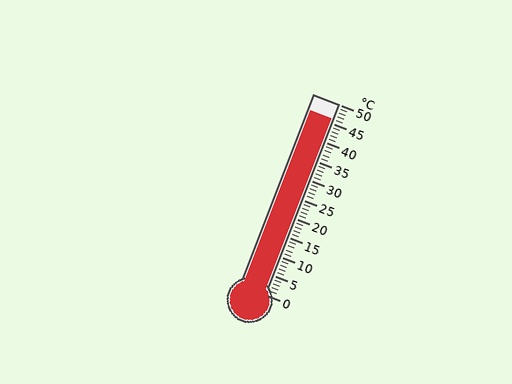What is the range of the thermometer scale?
The thermometer scale ranges from 0°C to 50°C.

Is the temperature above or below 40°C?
The temperature is above 40°C.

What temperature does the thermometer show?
The thermometer shows approximately 46°C.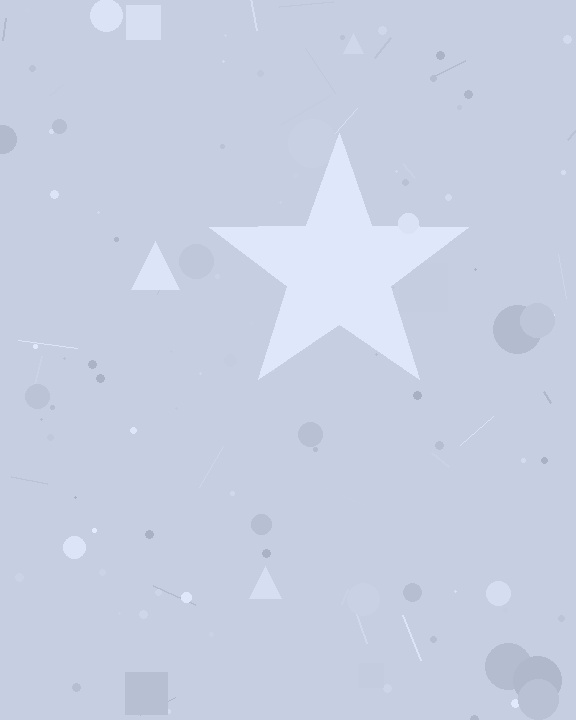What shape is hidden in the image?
A star is hidden in the image.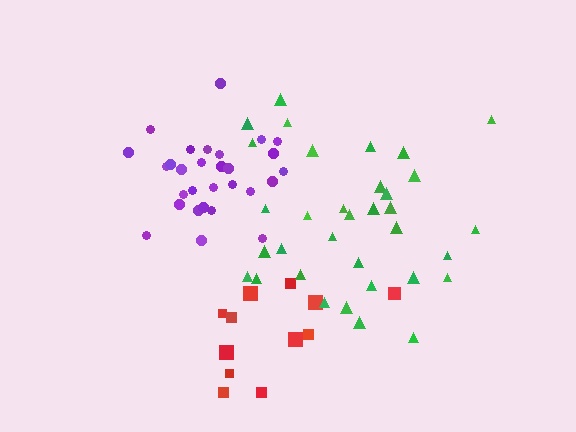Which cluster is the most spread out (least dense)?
Red.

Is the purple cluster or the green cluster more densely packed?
Purple.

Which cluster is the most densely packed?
Purple.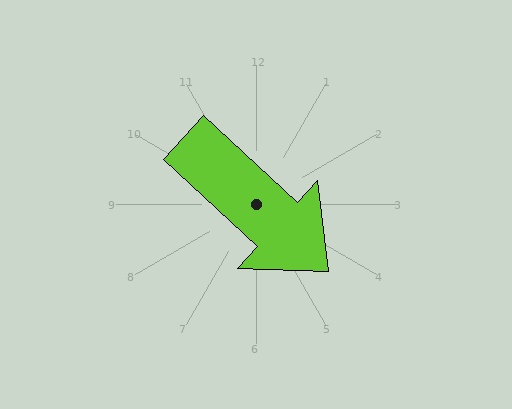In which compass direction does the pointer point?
Southeast.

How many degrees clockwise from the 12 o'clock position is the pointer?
Approximately 133 degrees.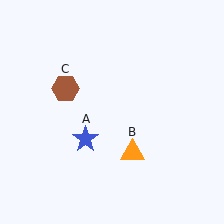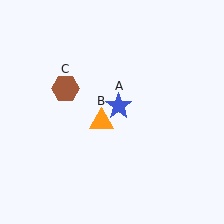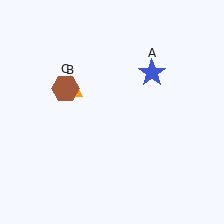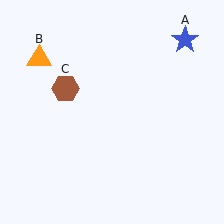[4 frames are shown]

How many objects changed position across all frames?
2 objects changed position: blue star (object A), orange triangle (object B).